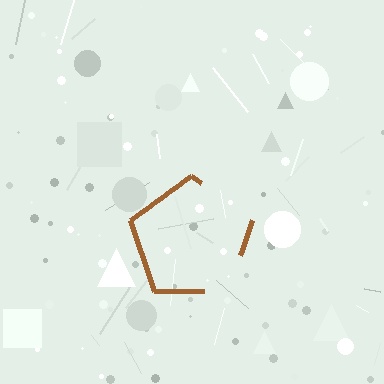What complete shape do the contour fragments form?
The contour fragments form a pentagon.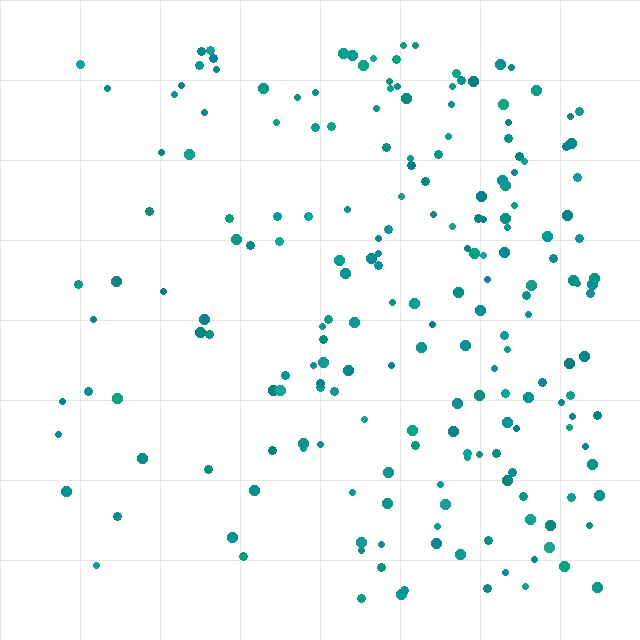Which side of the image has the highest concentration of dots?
The right.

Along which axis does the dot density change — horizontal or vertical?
Horizontal.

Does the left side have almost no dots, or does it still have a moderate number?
Still a moderate number, just noticeably fewer than the right.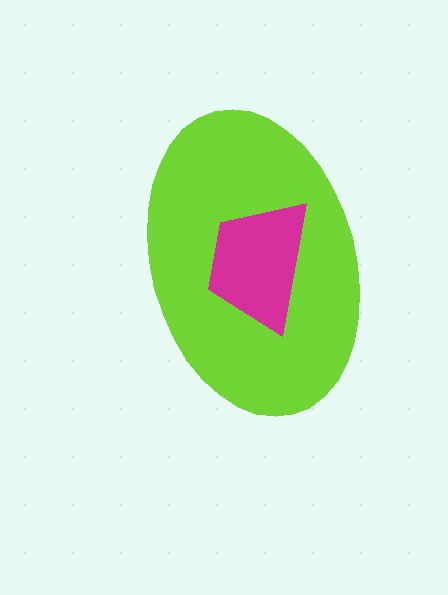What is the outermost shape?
The lime ellipse.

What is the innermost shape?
The magenta trapezoid.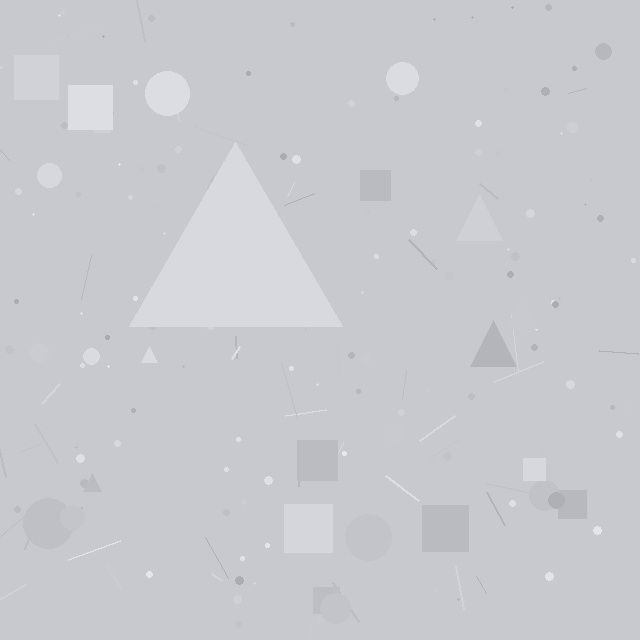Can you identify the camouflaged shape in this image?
The camouflaged shape is a triangle.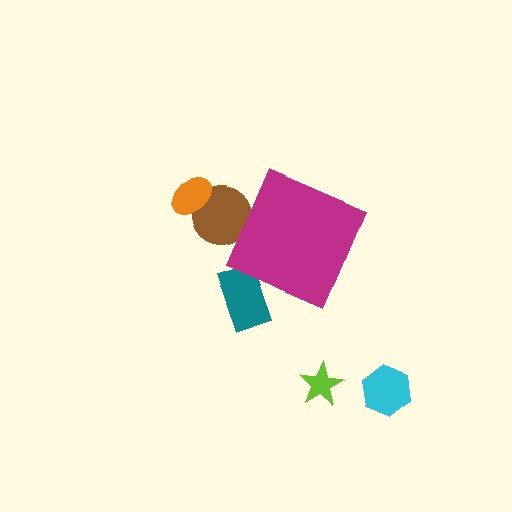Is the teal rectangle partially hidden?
Yes, the teal rectangle is partially hidden behind the magenta diamond.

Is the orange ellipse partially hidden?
No, the orange ellipse is fully visible.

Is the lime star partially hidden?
No, the lime star is fully visible.